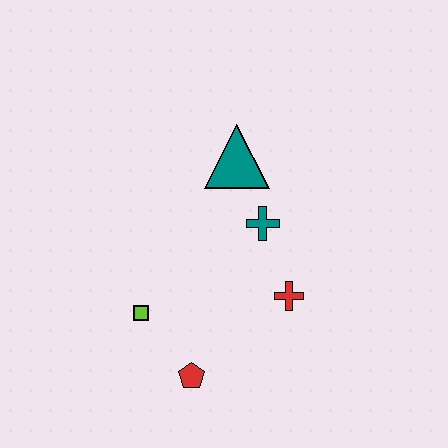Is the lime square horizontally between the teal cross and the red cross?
No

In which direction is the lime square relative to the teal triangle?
The lime square is below the teal triangle.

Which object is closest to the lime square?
The red pentagon is closest to the lime square.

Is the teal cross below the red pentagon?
No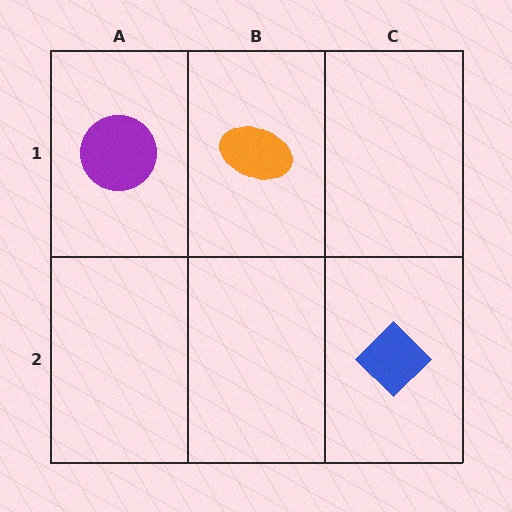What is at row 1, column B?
An orange ellipse.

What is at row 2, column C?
A blue diamond.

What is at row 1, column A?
A purple circle.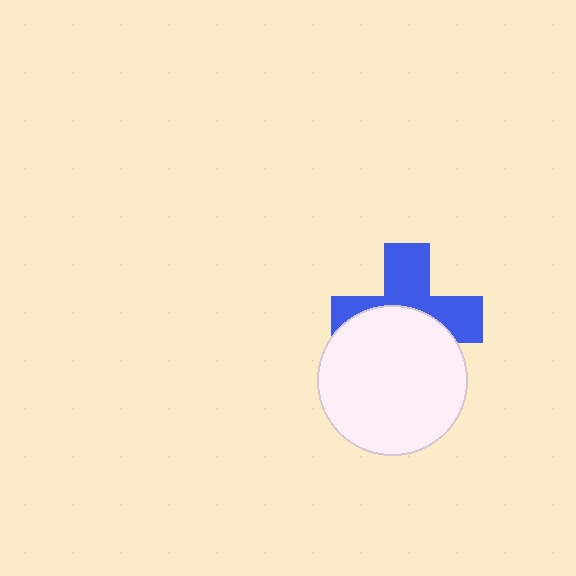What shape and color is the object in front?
The object in front is a white circle.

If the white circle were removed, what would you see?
You would see the complete blue cross.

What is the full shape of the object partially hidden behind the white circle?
The partially hidden object is a blue cross.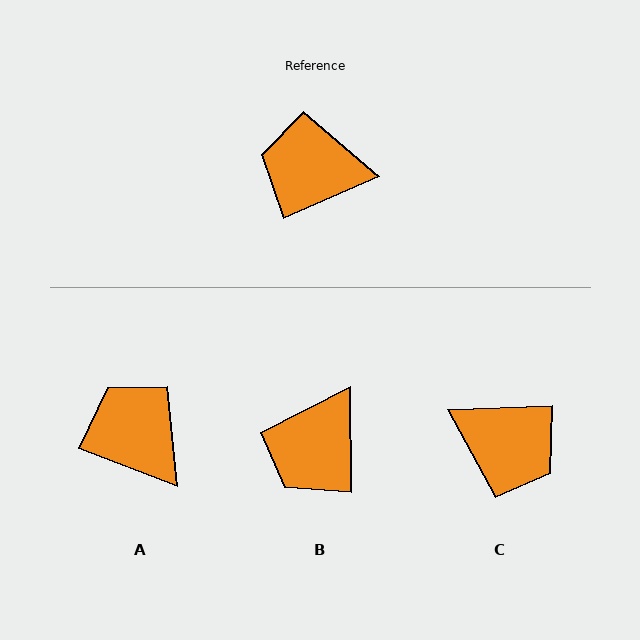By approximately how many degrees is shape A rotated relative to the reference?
Approximately 44 degrees clockwise.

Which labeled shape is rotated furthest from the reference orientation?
C, about 159 degrees away.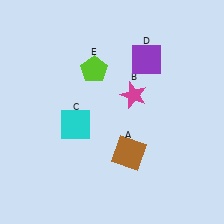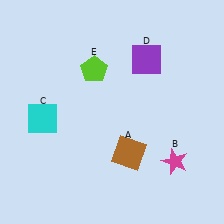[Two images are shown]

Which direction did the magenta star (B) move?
The magenta star (B) moved down.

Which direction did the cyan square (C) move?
The cyan square (C) moved left.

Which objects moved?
The objects that moved are: the magenta star (B), the cyan square (C).